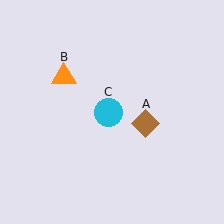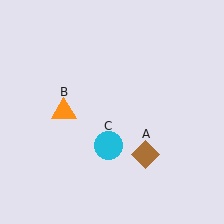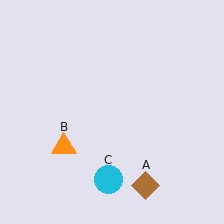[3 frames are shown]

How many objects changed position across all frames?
3 objects changed position: brown diamond (object A), orange triangle (object B), cyan circle (object C).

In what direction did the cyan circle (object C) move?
The cyan circle (object C) moved down.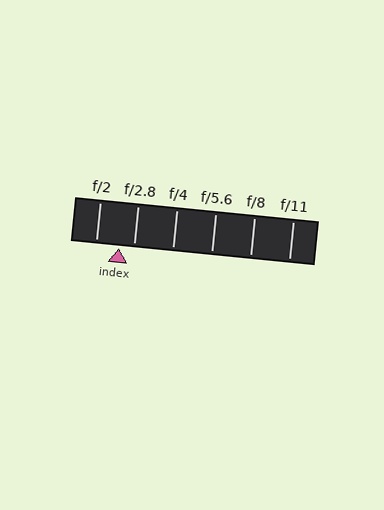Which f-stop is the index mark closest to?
The index mark is closest to f/2.8.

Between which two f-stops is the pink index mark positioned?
The index mark is between f/2 and f/2.8.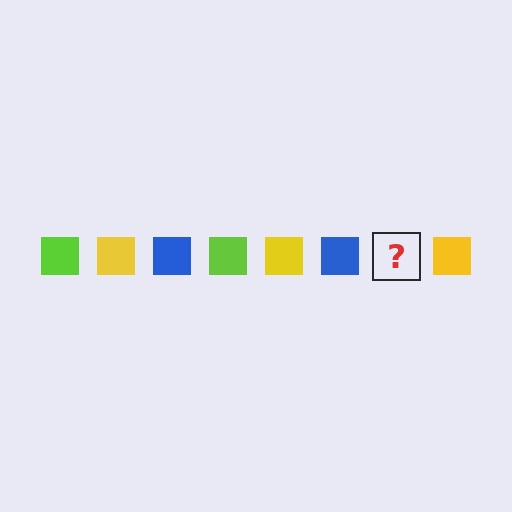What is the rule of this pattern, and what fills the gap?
The rule is that the pattern cycles through lime, yellow, blue squares. The gap should be filled with a lime square.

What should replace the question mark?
The question mark should be replaced with a lime square.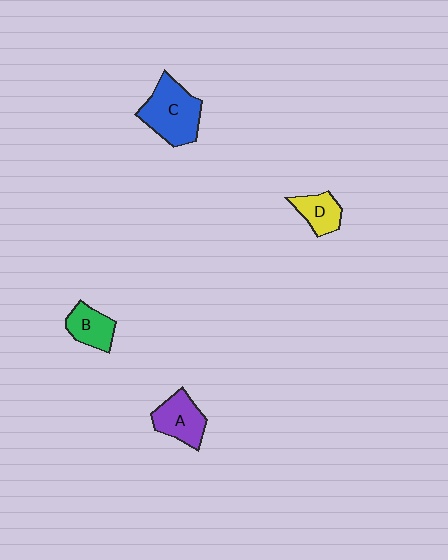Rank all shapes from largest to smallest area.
From largest to smallest: C (blue), A (purple), B (green), D (yellow).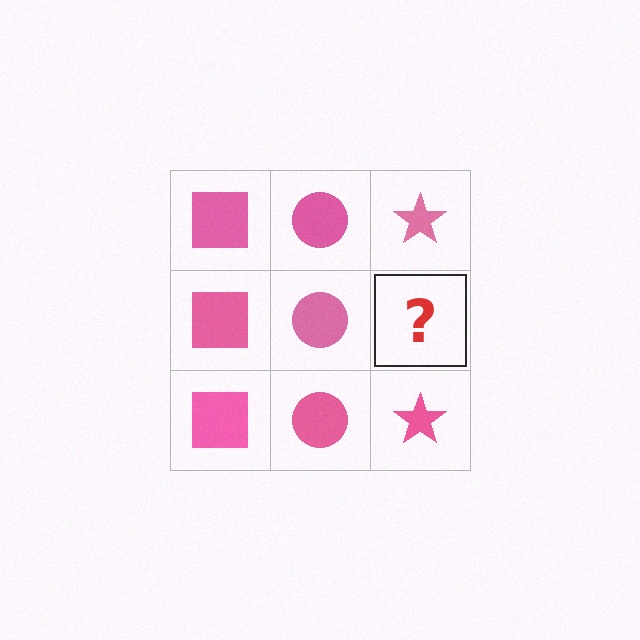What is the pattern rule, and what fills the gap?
The rule is that each column has a consistent shape. The gap should be filled with a pink star.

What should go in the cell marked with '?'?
The missing cell should contain a pink star.